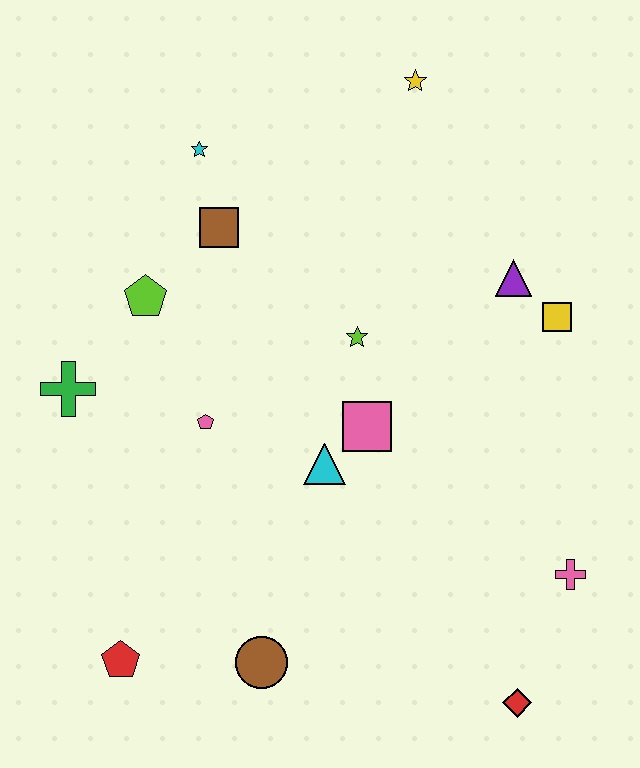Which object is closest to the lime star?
The pink square is closest to the lime star.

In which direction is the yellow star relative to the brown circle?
The yellow star is above the brown circle.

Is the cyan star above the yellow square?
Yes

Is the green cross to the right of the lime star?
No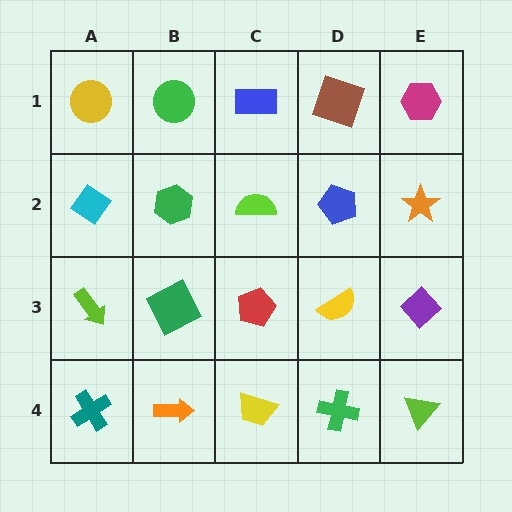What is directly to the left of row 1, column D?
A blue rectangle.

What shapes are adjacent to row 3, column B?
A green hexagon (row 2, column B), an orange arrow (row 4, column B), a lime arrow (row 3, column A), a red pentagon (row 3, column C).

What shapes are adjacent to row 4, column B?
A green square (row 3, column B), a teal cross (row 4, column A), a yellow trapezoid (row 4, column C).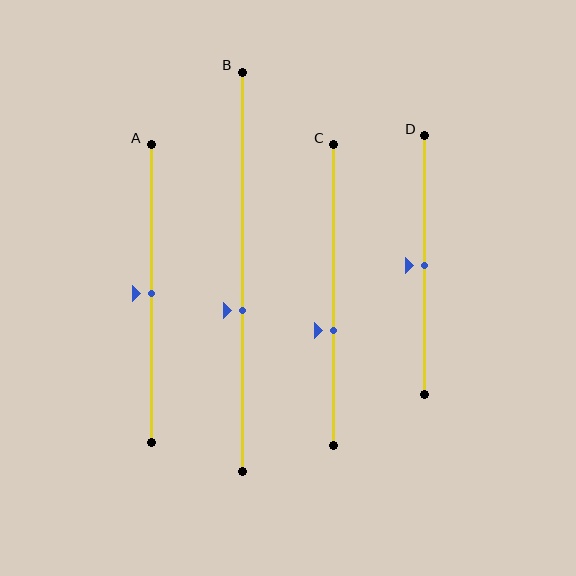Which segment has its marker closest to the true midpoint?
Segment A has its marker closest to the true midpoint.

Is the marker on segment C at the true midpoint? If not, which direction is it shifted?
No, the marker on segment C is shifted downward by about 12% of the segment length.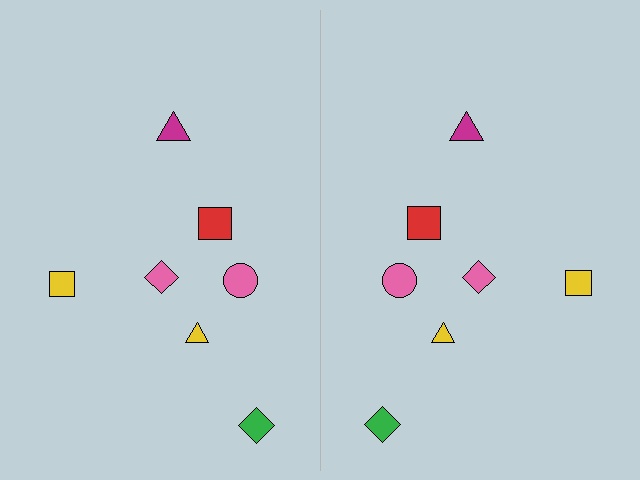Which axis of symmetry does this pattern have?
The pattern has a vertical axis of symmetry running through the center of the image.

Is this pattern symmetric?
Yes, this pattern has bilateral (reflection) symmetry.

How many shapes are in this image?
There are 14 shapes in this image.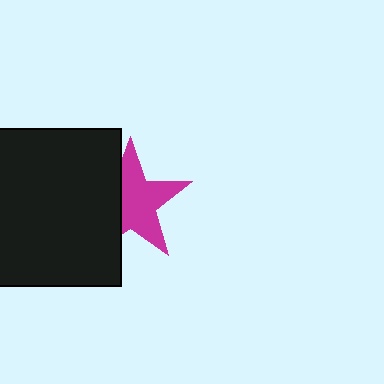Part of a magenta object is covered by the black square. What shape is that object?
It is a star.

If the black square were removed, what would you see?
You would see the complete magenta star.